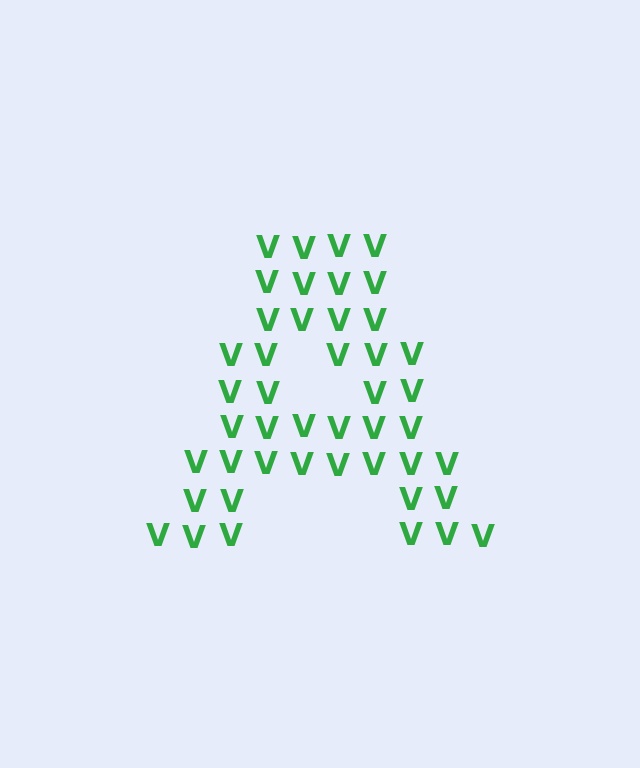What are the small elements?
The small elements are letter V's.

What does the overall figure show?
The overall figure shows the letter A.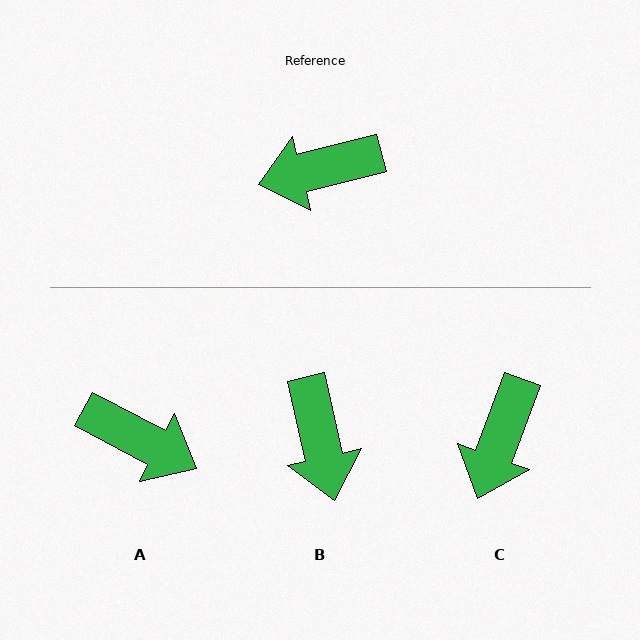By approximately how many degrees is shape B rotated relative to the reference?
Approximately 89 degrees counter-clockwise.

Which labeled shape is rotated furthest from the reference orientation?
A, about 138 degrees away.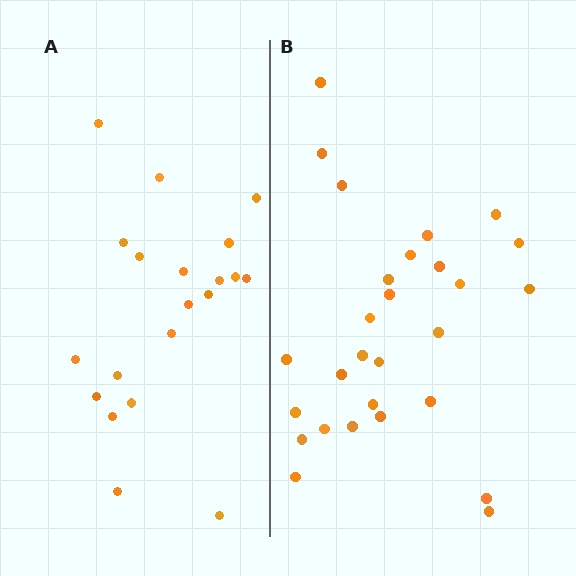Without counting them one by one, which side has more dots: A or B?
Region B (the right region) has more dots.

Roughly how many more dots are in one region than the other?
Region B has roughly 8 or so more dots than region A.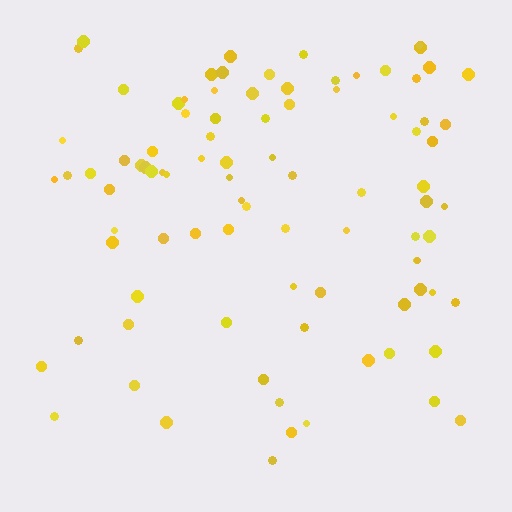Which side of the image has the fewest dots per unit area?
The bottom.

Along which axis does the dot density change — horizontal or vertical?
Vertical.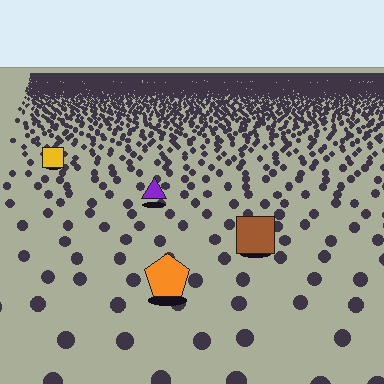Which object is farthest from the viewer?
The yellow square is farthest from the viewer. It appears smaller and the ground texture around it is denser.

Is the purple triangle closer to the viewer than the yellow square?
Yes. The purple triangle is closer — you can tell from the texture gradient: the ground texture is coarser near it.